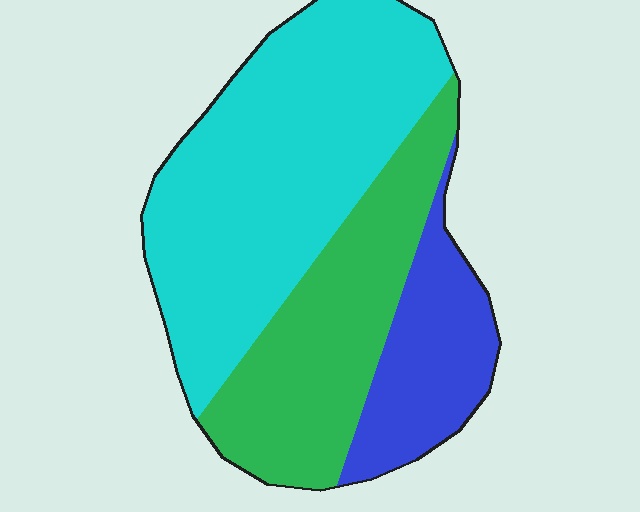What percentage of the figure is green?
Green covers about 30% of the figure.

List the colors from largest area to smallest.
From largest to smallest: cyan, green, blue.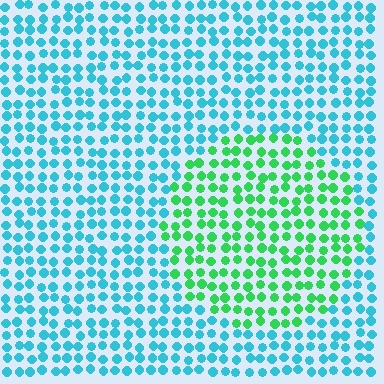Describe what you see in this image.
The image is filled with small cyan elements in a uniform arrangement. A circle-shaped region is visible where the elements are tinted to a slightly different hue, forming a subtle color boundary.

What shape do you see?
I see a circle.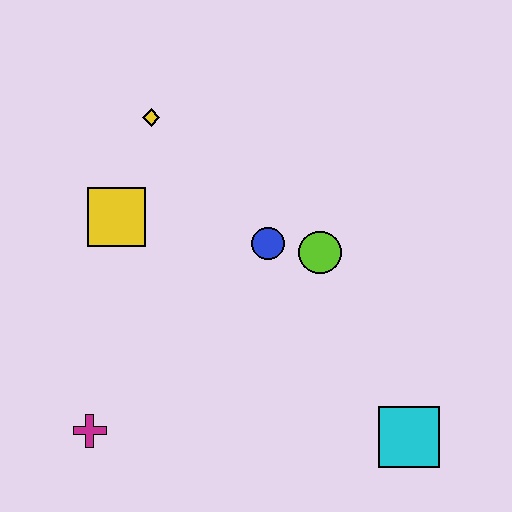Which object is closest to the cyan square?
The lime circle is closest to the cyan square.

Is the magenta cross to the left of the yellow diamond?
Yes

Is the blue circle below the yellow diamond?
Yes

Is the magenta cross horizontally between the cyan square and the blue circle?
No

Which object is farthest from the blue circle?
The magenta cross is farthest from the blue circle.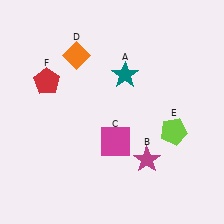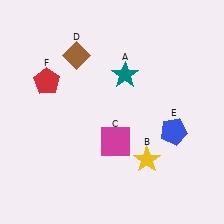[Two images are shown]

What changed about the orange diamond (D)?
In Image 1, D is orange. In Image 2, it changed to brown.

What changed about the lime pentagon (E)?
In Image 1, E is lime. In Image 2, it changed to blue.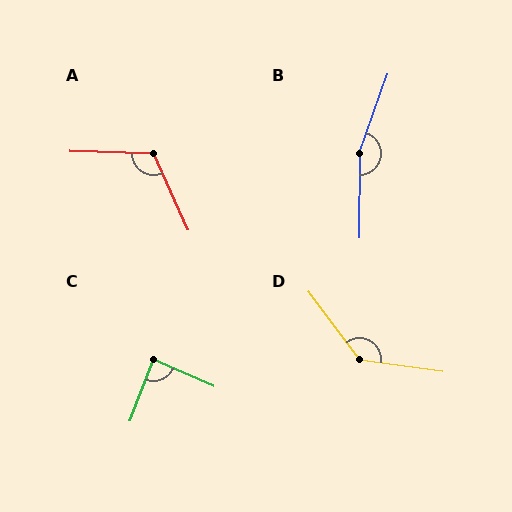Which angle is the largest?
B, at approximately 160 degrees.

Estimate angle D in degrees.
Approximately 135 degrees.